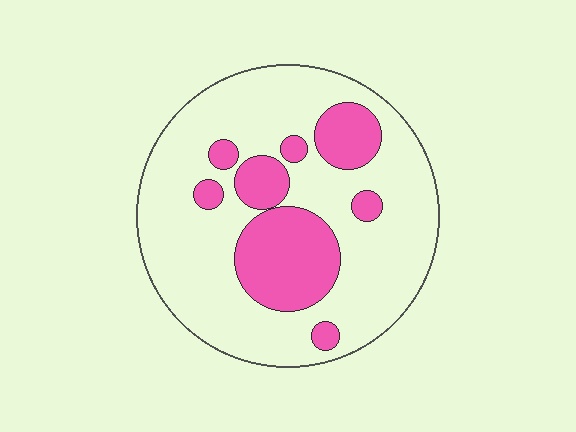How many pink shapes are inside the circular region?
8.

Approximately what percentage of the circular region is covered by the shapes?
Approximately 25%.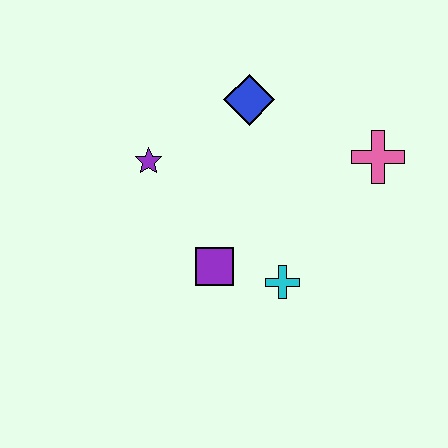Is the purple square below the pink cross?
Yes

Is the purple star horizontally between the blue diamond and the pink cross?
No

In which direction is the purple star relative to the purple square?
The purple star is above the purple square.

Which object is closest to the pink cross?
The blue diamond is closest to the pink cross.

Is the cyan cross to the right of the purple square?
Yes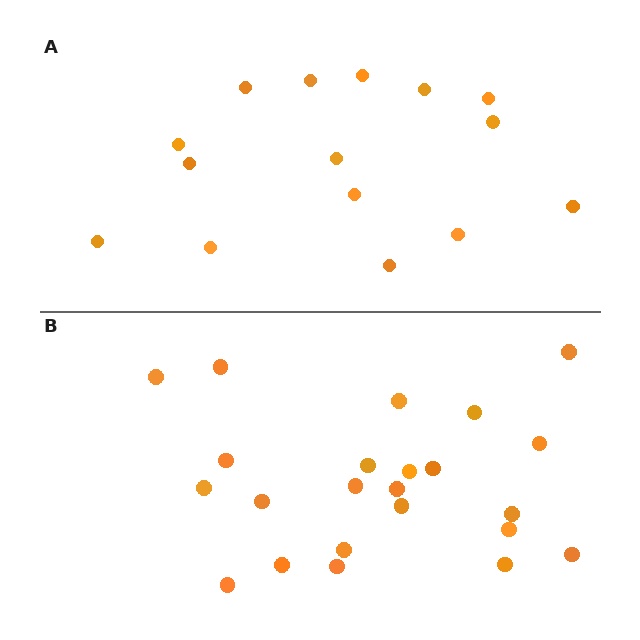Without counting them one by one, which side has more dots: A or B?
Region B (the bottom region) has more dots.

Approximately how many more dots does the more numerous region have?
Region B has roughly 8 or so more dots than region A.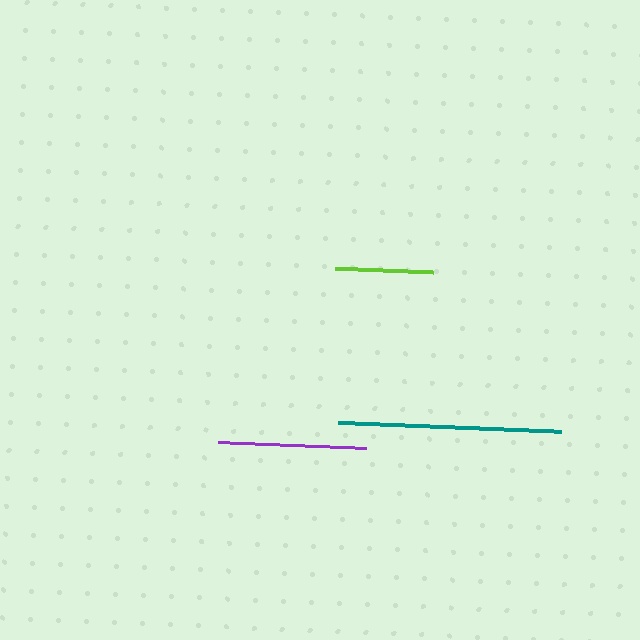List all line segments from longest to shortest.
From longest to shortest: teal, purple, lime.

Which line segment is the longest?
The teal line is the longest at approximately 224 pixels.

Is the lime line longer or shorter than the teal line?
The teal line is longer than the lime line.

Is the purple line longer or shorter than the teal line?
The teal line is longer than the purple line.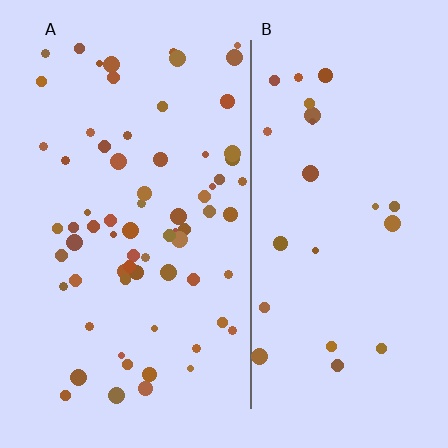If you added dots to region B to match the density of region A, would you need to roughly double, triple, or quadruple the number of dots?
Approximately triple.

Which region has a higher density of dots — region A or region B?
A (the left).